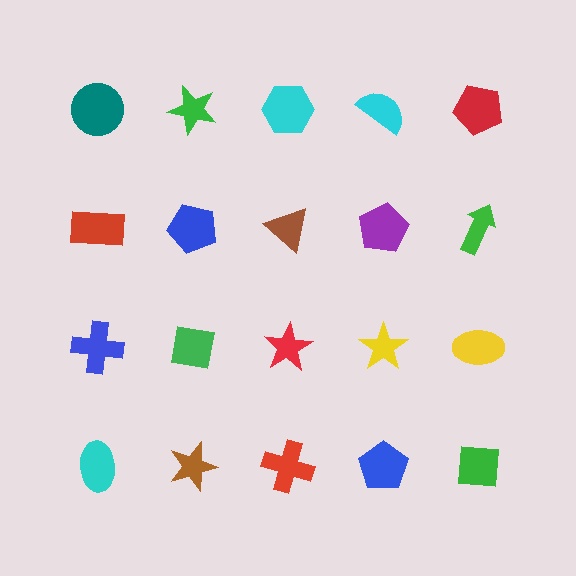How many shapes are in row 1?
5 shapes.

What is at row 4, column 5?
A green square.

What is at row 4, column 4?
A blue pentagon.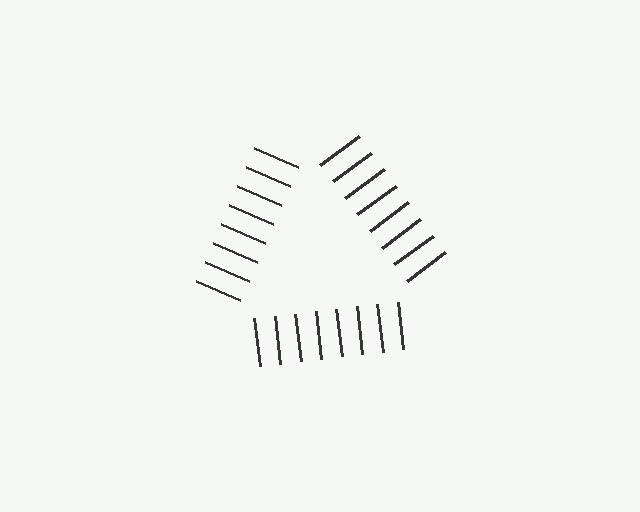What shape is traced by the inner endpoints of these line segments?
An illusory triangle — the line segments terminate on its edges but no continuous stroke is drawn.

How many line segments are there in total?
24 — 8 along each of the 3 edges.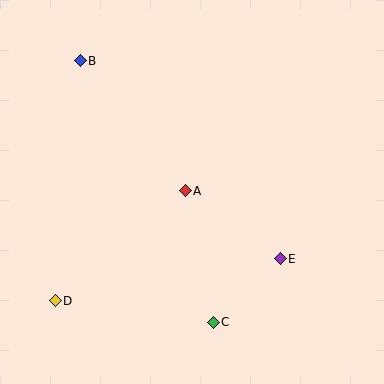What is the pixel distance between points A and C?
The distance between A and C is 135 pixels.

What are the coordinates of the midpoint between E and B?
The midpoint between E and B is at (180, 160).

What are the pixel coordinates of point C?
Point C is at (213, 322).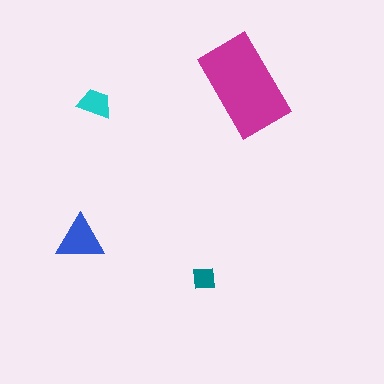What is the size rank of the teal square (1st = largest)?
4th.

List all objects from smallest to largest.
The teal square, the cyan trapezoid, the blue triangle, the magenta rectangle.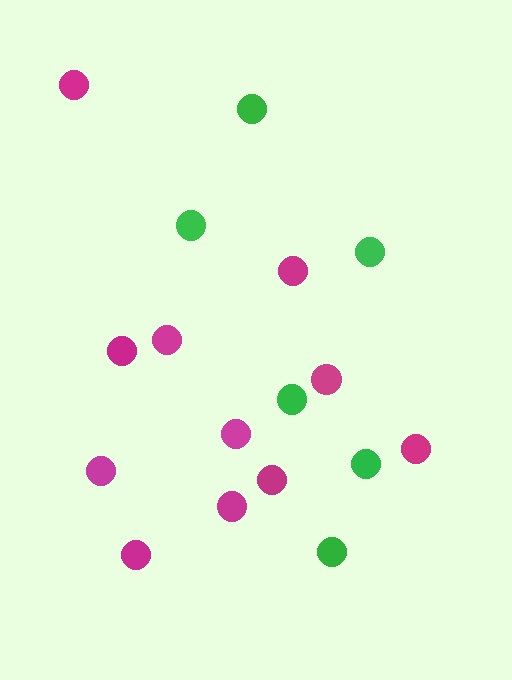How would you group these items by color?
There are 2 groups: one group of magenta circles (11) and one group of green circles (6).